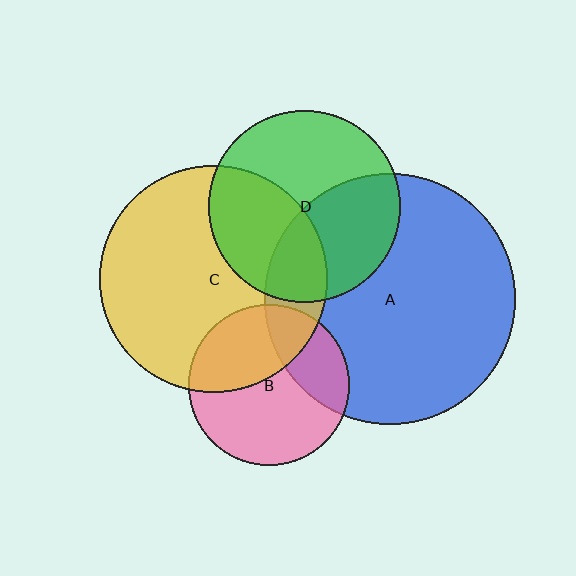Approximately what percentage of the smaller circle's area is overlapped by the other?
Approximately 40%.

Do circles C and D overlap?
Yes.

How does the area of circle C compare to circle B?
Approximately 2.0 times.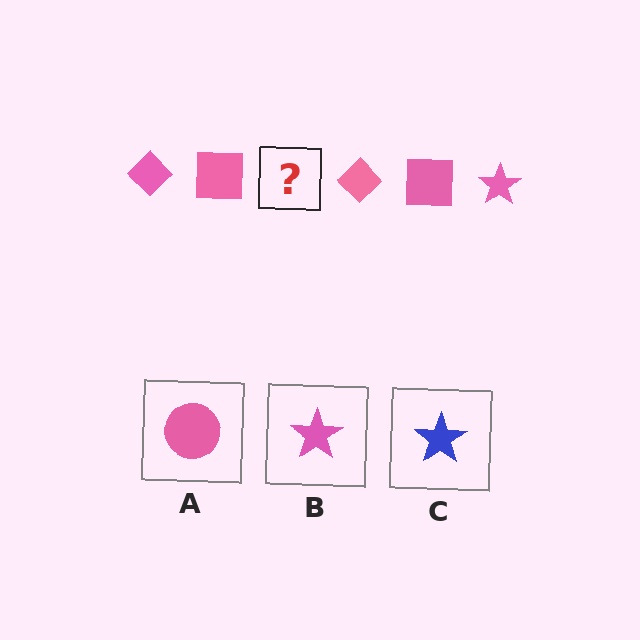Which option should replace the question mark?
Option B.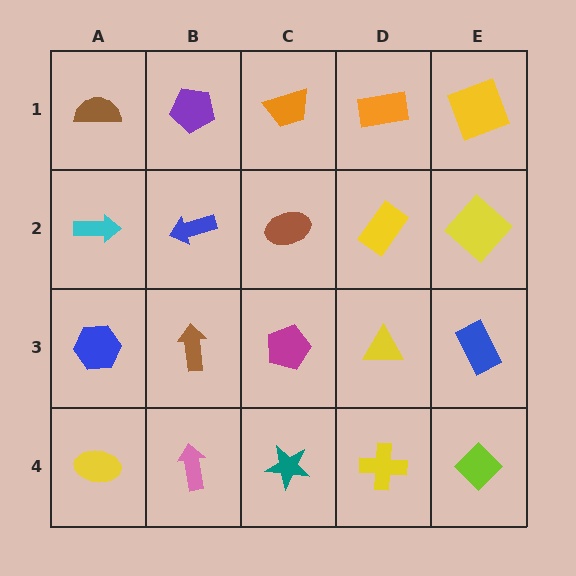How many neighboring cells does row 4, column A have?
2.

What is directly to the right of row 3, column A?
A brown arrow.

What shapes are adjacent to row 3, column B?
A blue arrow (row 2, column B), a pink arrow (row 4, column B), a blue hexagon (row 3, column A), a magenta pentagon (row 3, column C).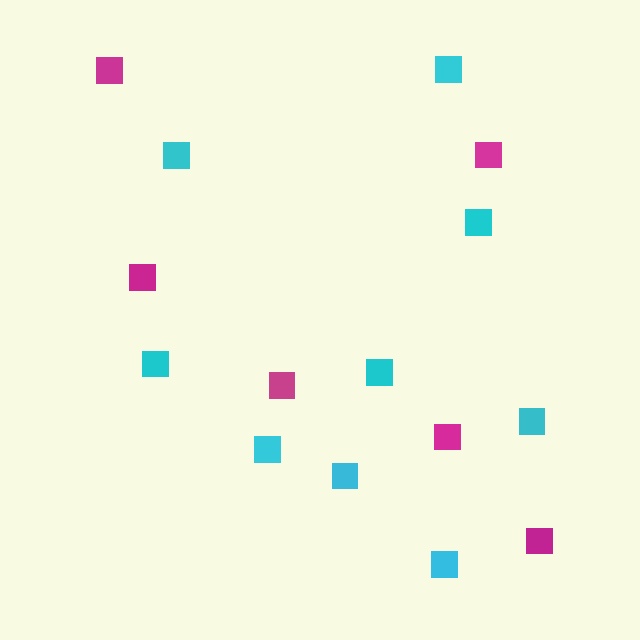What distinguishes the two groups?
There are 2 groups: one group of magenta squares (6) and one group of cyan squares (9).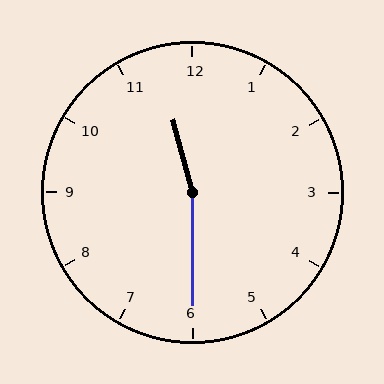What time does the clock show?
11:30.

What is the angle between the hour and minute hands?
Approximately 165 degrees.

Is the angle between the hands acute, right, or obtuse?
It is obtuse.